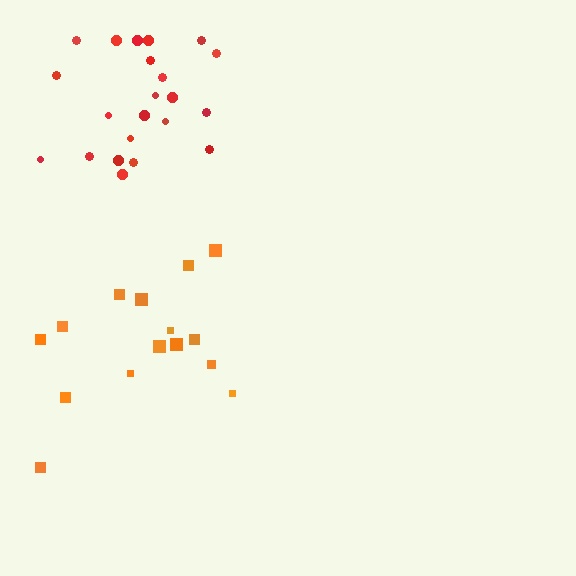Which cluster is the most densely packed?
Red.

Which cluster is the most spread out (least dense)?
Orange.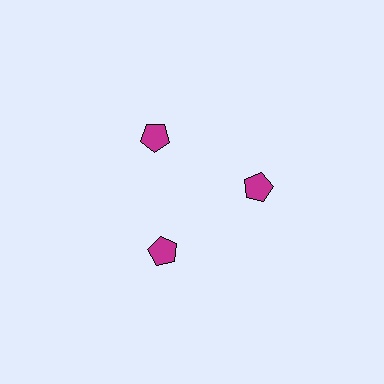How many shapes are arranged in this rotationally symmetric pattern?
There are 3 shapes, arranged in 3 groups of 1.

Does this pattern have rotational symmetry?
Yes, this pattern has 3-fold rotational symmetry. It looks the same after rotating 120 degrees around the center.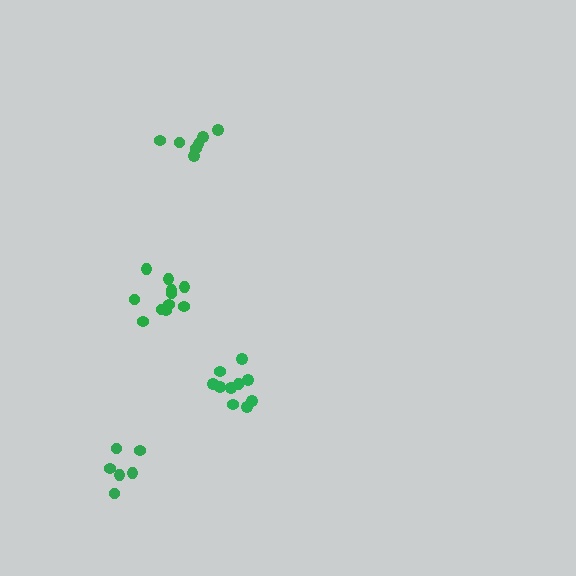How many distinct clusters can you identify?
There are 4 distinct clusters.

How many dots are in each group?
Group 1: 7 dots, Group 2: 6 dots, Group 3: 11 dots, Group 4: 11 dots (35 total).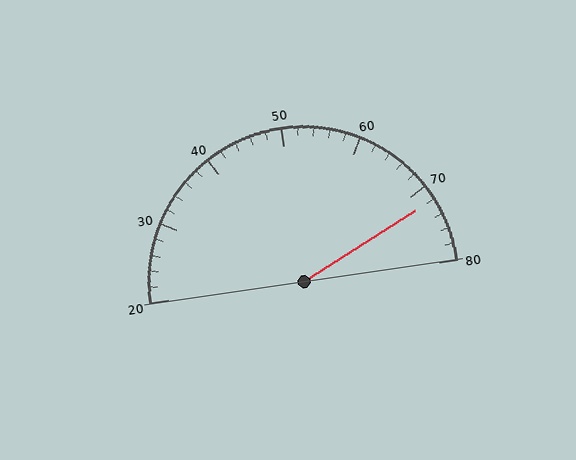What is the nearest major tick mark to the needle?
The nearest major tick mark is 70.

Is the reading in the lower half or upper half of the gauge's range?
The reading is in the upper half of the range (20 to 80).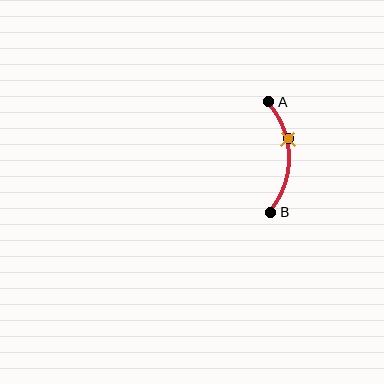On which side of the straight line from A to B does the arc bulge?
The arc bulges to the right of the straight line connecting A and B.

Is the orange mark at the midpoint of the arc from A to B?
No. The orange mark lies on the arc but is closer to endpoint A. The arc midpoint would be at the point on the curve equidistant along the arc from both A and B.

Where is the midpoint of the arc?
The arc midpoint is the point on the curve farthest from the straight line joining A and B. It sits to the right of that line.